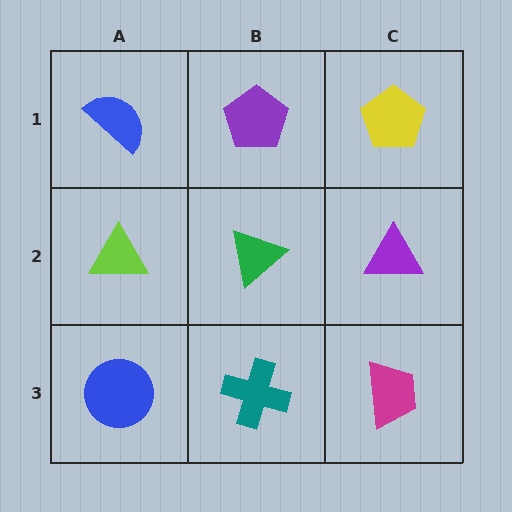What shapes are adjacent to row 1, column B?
A green triangle (row 2, column B), a blue semicircle (row 1, column A), a yellow pentagon (row 1, column C).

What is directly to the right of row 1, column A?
A purple pentagon.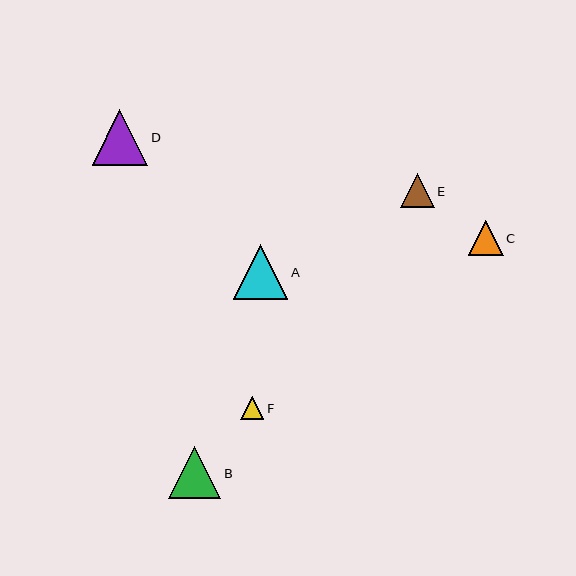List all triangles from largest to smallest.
From largest to smallest: D, A, B, C, E, F.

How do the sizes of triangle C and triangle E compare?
Triangle C and triangle E are approximately the same size.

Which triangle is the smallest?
Triangle F is the smallest with a size of approximately 23 pixels.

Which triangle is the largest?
Triangle D is the largest with a size of approximately 56 pixels.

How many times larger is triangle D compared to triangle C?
Triangle D is approximately 1.6 times the size of triangle C.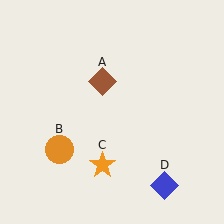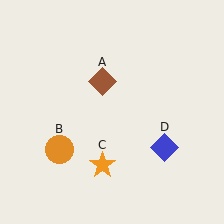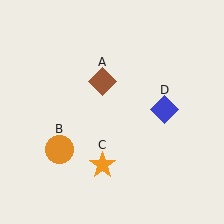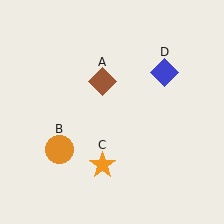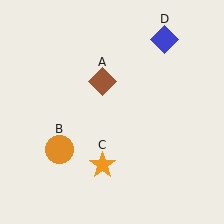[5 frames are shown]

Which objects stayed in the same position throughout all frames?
Brown diamond (object A) and orange circle (object B) and orange star (object C) remained stationary.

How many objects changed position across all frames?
1 object changed position: blue diamond (object D).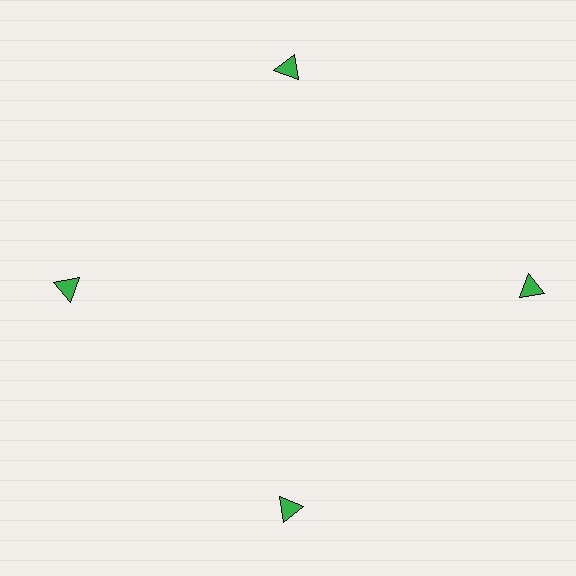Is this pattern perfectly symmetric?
No. The 4 green triangles are arranged in a ring, but one element near the 3 o'clock position is pushed outward from the center, breaking the 4-fold rotational symmetry.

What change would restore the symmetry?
The symmetry would be restored by moving it inward, back onto the ring so that all 4 triangles sit at equal angles and equal distance from the center.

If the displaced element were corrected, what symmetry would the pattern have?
It would have 4-fold rotational symmetry — the pattern would map onto itself every 90 degrees.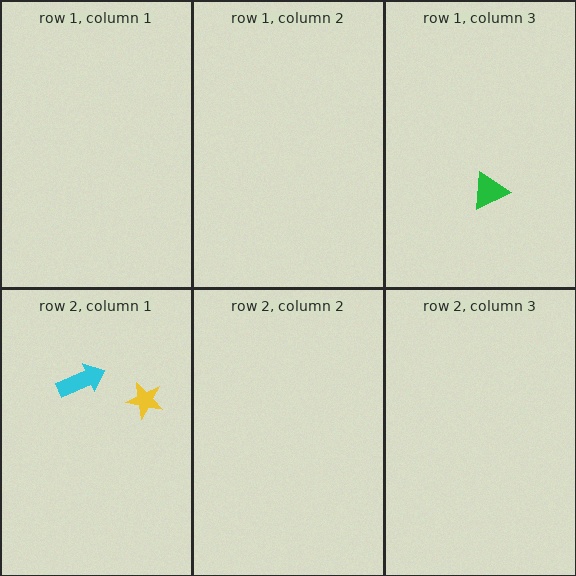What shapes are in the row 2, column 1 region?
The yellow star, the cyan arrow.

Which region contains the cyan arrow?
The row 2, column 1 region.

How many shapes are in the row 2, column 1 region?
2.